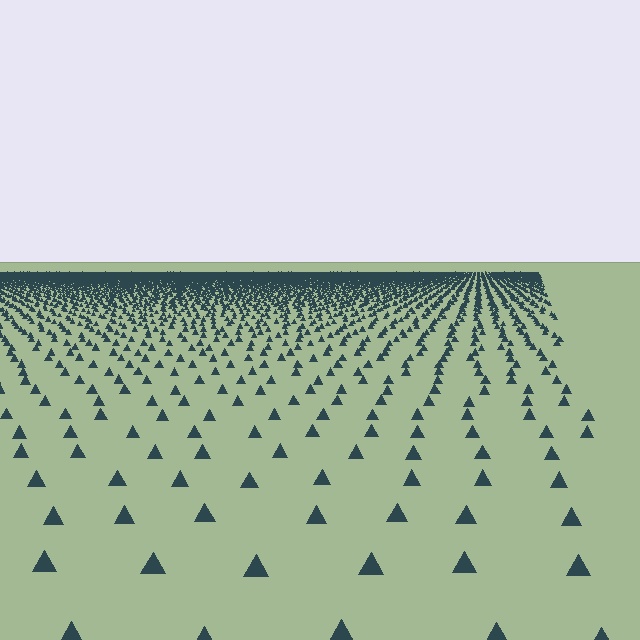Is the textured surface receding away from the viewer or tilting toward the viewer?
The surface is receding away from the viewer. Texture elements get smaller and denser toward the top.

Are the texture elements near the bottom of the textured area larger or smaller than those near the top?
Larger. Near the bottom, elements are closer to the viewer and appear at a bigger on-screen size.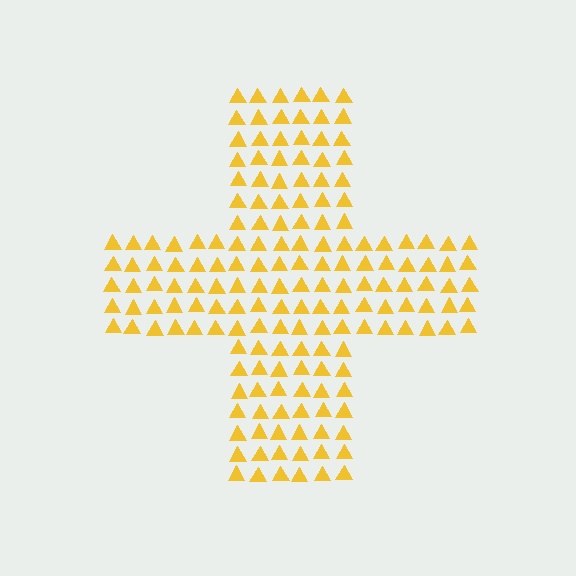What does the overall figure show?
The overall figure shows a cross.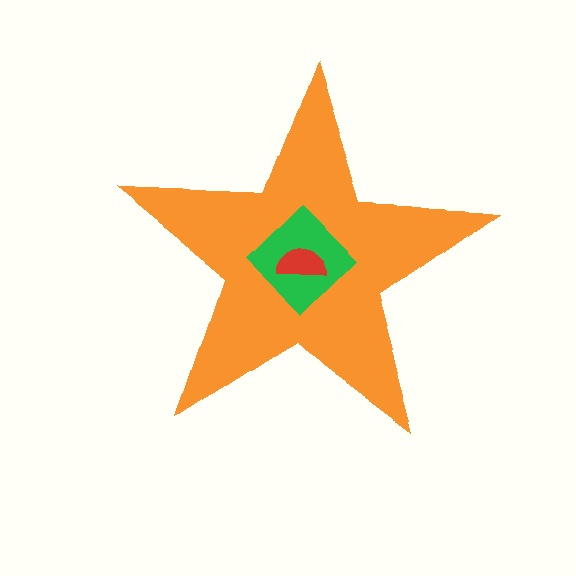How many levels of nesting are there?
3.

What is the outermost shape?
The orange star.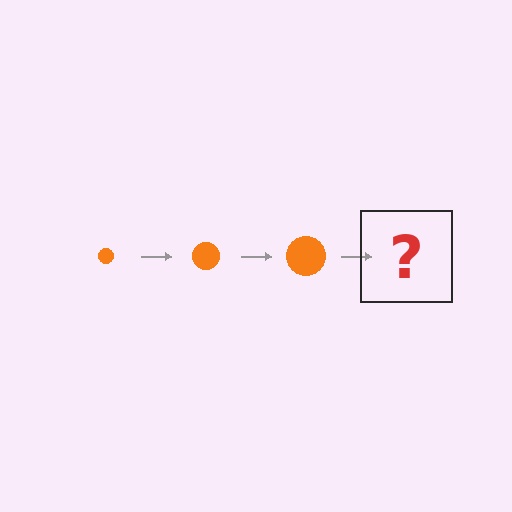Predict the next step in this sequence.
The next step is an orange circle, larger than the previous one.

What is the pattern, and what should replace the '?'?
The pattern is that the circle gets progressively larger each step. The '?' should be an orange circle, larger than the previous one.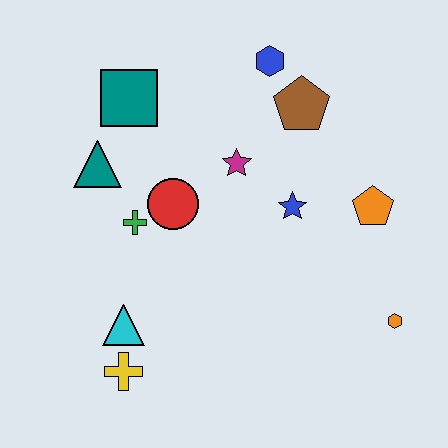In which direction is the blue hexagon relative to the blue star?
The blue hexagon is above the blue star.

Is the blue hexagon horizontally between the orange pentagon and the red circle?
Yes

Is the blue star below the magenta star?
Yes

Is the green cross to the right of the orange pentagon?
No